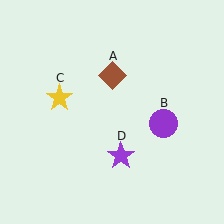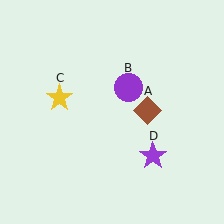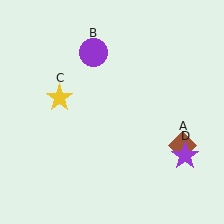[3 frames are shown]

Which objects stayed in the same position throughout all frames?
Yellow star (object C) remained stationary.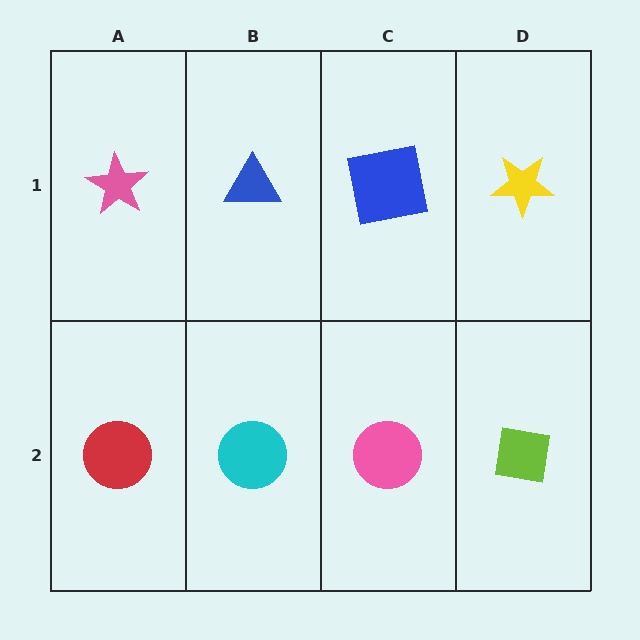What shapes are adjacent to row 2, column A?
A pink star (row 1, column A), a cyan circle (row 2, column B).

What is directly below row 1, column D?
A lime square.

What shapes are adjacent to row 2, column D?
A yellow star (row 1, column D), a pink circle (row 2, column C).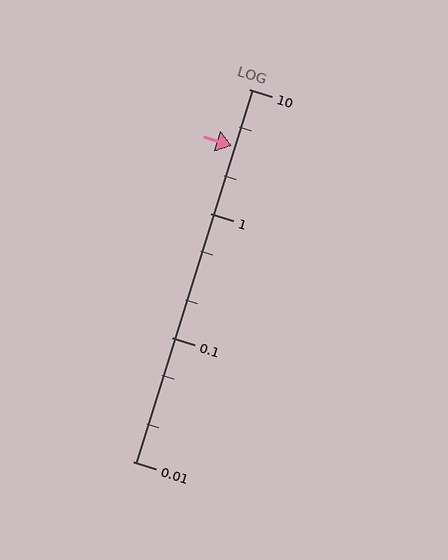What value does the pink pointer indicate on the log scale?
The pointer indicates approximately 3.5.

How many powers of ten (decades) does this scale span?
The scale spans 3 decades, from 0.01 to 10.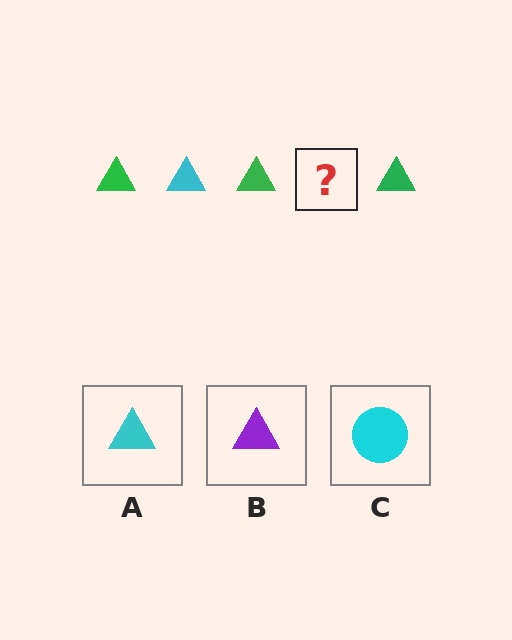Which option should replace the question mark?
Option A.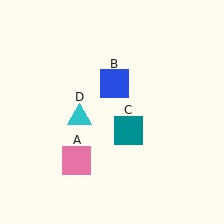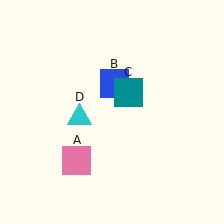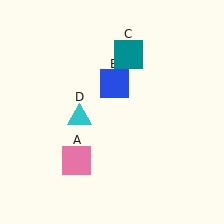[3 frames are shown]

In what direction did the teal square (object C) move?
The teal square (object C) moved up.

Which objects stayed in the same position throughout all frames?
Pink square (object A) and blue square (object B) and cyan triangle (object D) remained stationary.